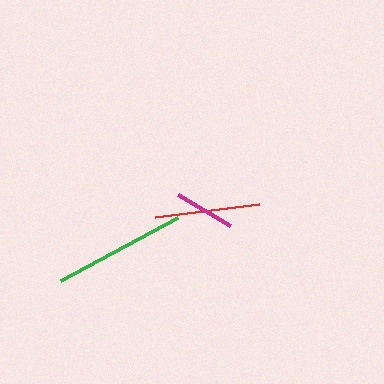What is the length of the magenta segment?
The magenta segment is approximately 60 pixels long.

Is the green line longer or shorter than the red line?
The green line is longer than the red line.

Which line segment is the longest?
The green line is the longest at approximately 133 pixels.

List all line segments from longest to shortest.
From longest to shortest: green, red, magenta.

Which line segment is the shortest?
The magenta line is the shortest at approximately 60 pixels.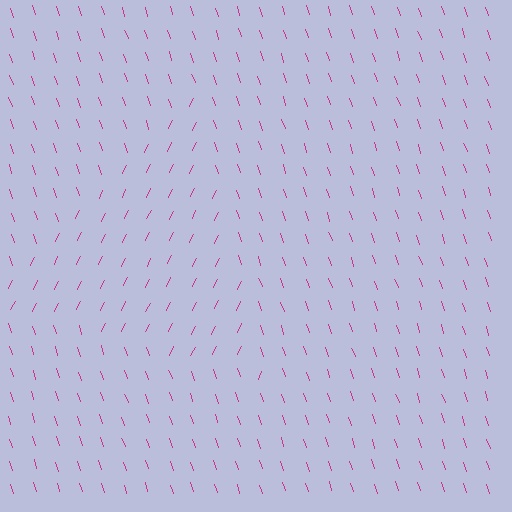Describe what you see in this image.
The image is filled with small magenta line segments. A triangle region in the image has lines oriented differently from the surrounding lines, creating a visible texture boundary.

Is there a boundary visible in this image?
Yes, there is a texture boundary formed by a change in line orientation.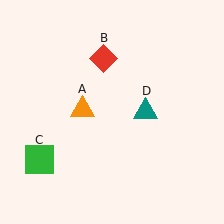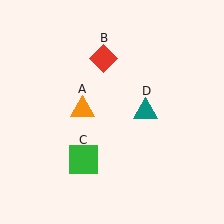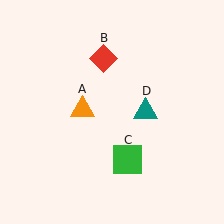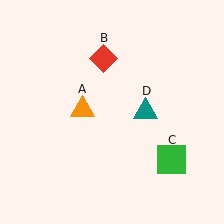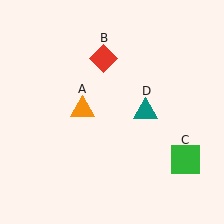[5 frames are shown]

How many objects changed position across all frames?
1 object changed position: green square (object C).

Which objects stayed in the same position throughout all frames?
Orange triangle (object A) and red diamond (object B) and teal triangle (object D) remained stationary.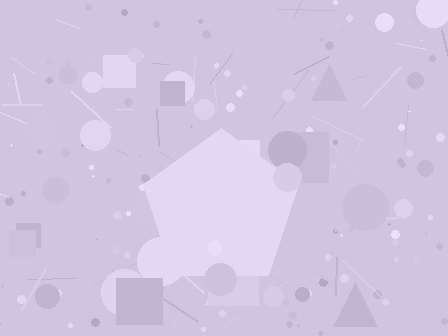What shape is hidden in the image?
A pentagon is hidden in the image.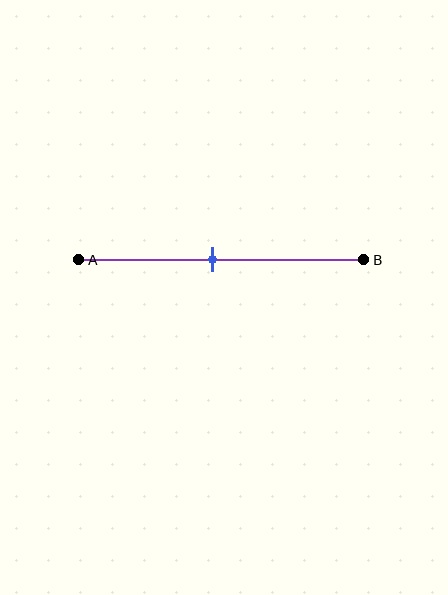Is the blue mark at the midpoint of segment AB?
No, the mark is at about 45% from A, not at the 50% midpoint.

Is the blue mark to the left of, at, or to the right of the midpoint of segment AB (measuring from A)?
The blue mark is to the left of the midpoint of segment AB.